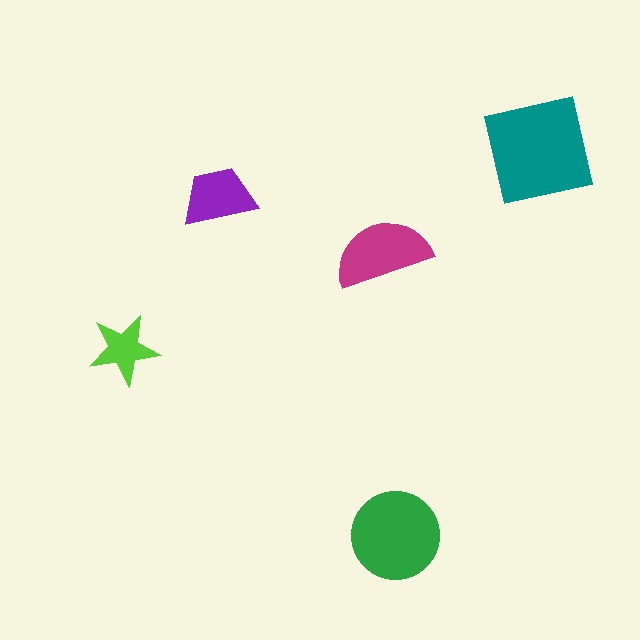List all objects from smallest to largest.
The lime star, the purple trapezoid, the magenta semicircle, the green circle, the teal square.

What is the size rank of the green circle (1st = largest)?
2nd.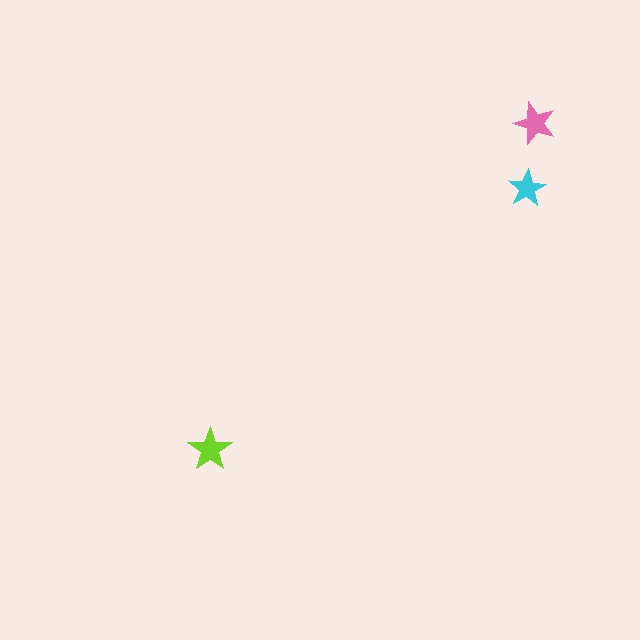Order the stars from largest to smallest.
the lime one, the pink one, the cyan one.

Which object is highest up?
The pink star is topmost.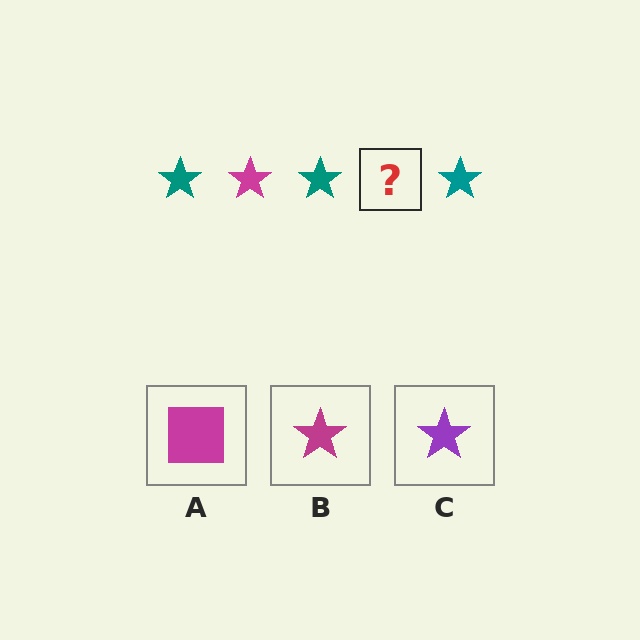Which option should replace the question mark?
Option B.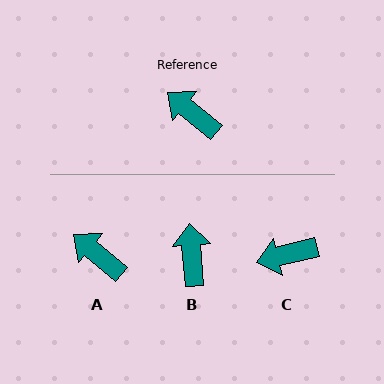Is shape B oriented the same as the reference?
No, it is off by about 46 degrees.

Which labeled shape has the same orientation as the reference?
A.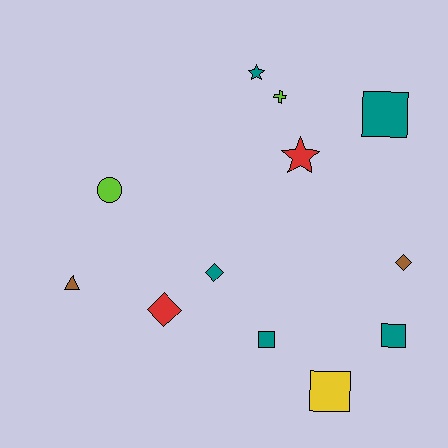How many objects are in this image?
There are 12 objects.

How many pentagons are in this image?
There are no pentagons.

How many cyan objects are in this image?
There are no cyan objects.